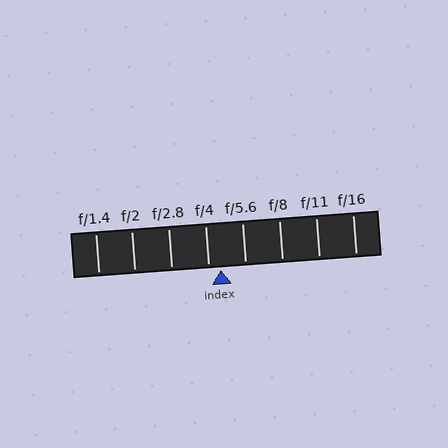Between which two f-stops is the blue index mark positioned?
The index mark is between f/4 and f/5.6.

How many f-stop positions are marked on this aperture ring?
There are 8 f-stop positions marked.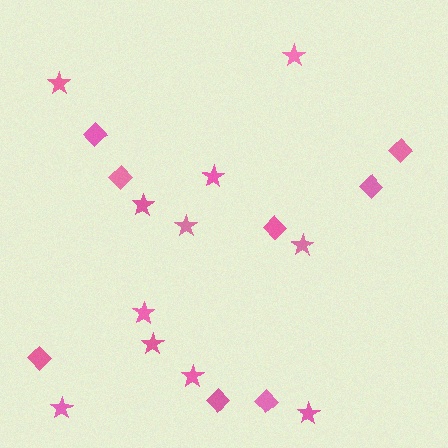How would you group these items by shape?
There are 2 groups: one group of stars (11) and one group of diamonds (8).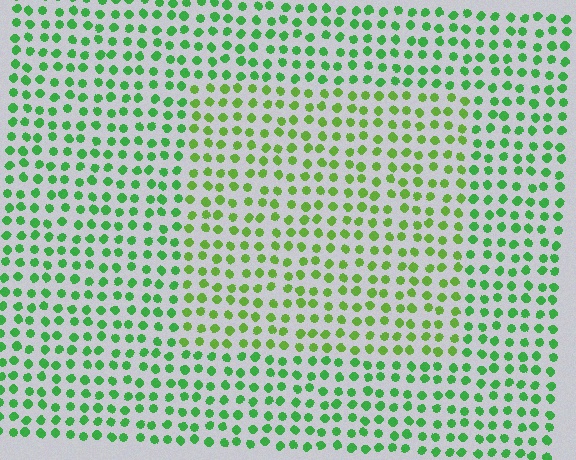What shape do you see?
I see a rectangle.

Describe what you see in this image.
The image is filled with small green elements in a uniform arrangement. A rectangle-shaped region is visible where the elements are tinted to a slightly different hue, forming a subtle color boundary.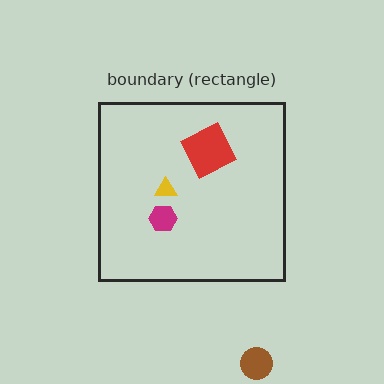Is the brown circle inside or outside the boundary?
Outside.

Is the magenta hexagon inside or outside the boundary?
Inside.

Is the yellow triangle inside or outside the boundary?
Inside.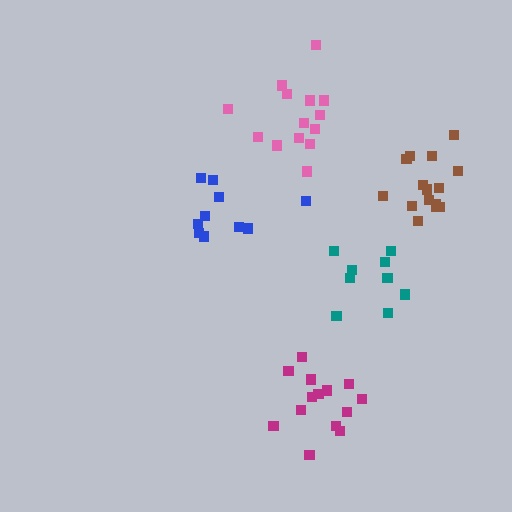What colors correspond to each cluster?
The clusters are colored: pink, blue, brown, magenta, teal.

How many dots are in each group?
Group 1: 14 dots, Group 2: 11 dots, Group 3: 15 dots, Group 4: 14 dots, Group 5: 9 dots (63 total).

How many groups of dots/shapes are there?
There are 5 groups.